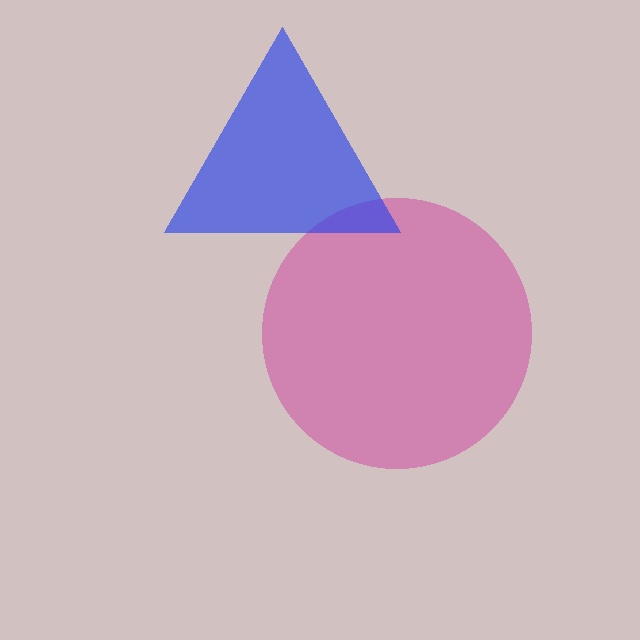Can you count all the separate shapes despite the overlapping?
Yes, there are 2 separate shapes.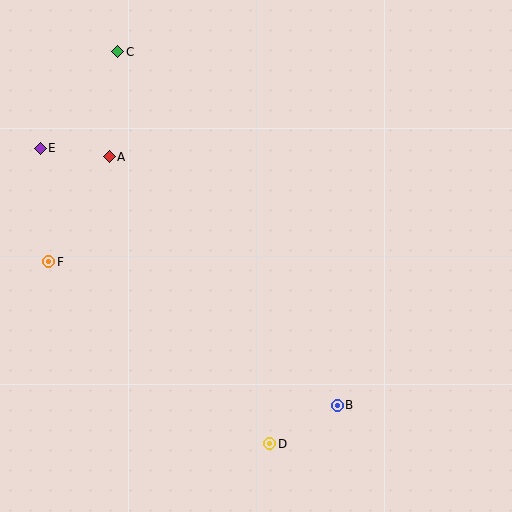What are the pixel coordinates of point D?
Point D is at (270, 444).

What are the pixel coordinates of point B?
Point B is at (337, 405).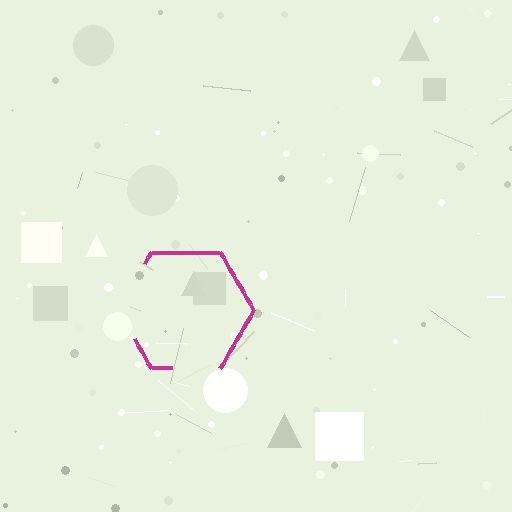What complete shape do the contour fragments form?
The contour fragments form a hexagon.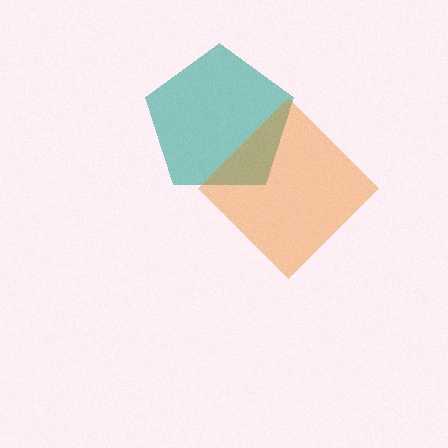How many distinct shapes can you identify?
There are 2 distinct shapes: a teal pentagon, an orange diamond.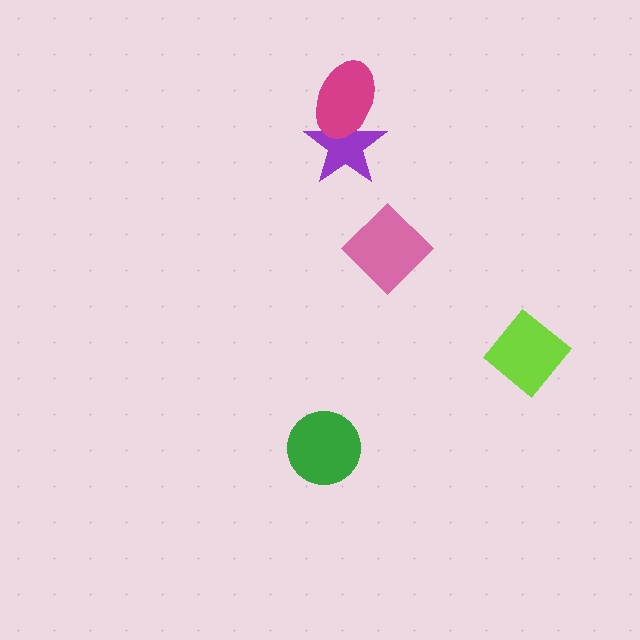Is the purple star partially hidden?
Yes, it is partially covered by another shape.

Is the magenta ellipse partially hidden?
No, no other shape covers it.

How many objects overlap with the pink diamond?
0 objects overlap with the pink diamond.